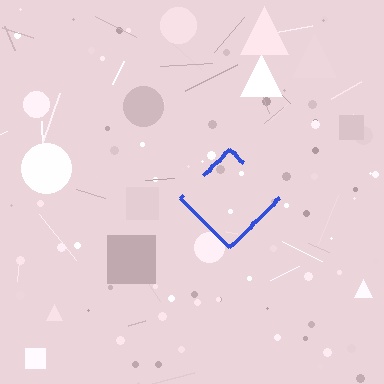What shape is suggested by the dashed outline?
The dashed outline suggests a diamond.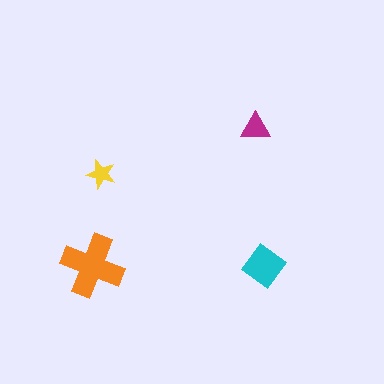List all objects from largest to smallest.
The orange cross, the cyan diamond, the magenta triangle, the yellow star.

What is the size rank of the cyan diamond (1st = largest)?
2nd.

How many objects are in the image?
There are 4 objects in the image.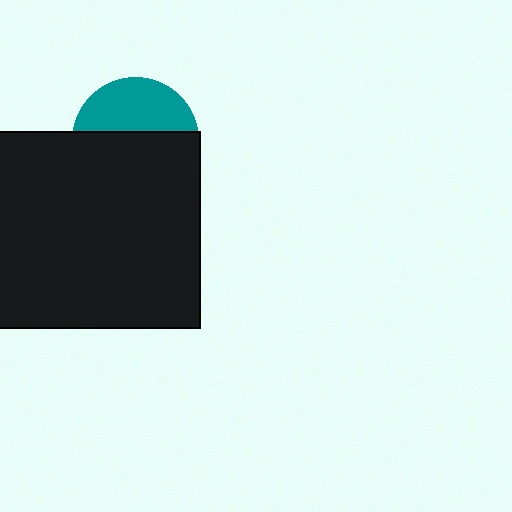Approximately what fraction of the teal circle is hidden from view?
Roughly 59% of the teal circle is hidden behind the black rectangle.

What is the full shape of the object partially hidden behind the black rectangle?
The partially hidden object is a teal circle.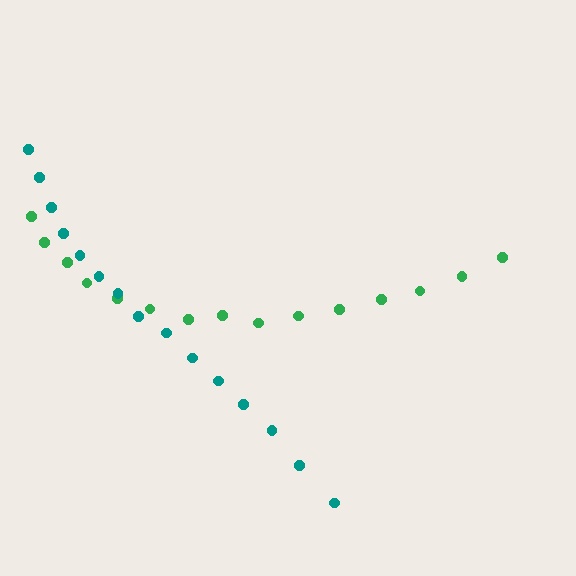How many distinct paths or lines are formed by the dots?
There are 2 distinct paths.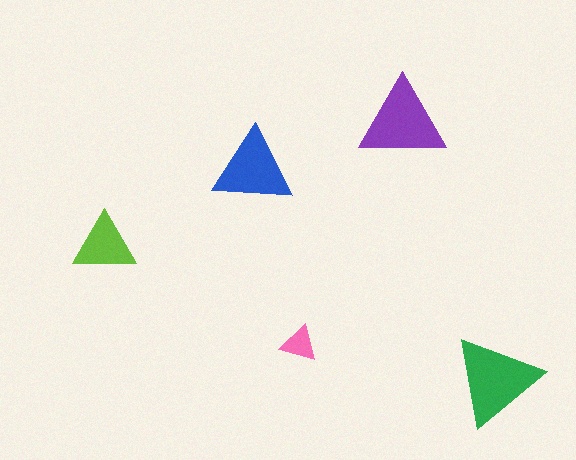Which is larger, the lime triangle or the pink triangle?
The lime one.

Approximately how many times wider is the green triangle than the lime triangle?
About 1.5 times wider.